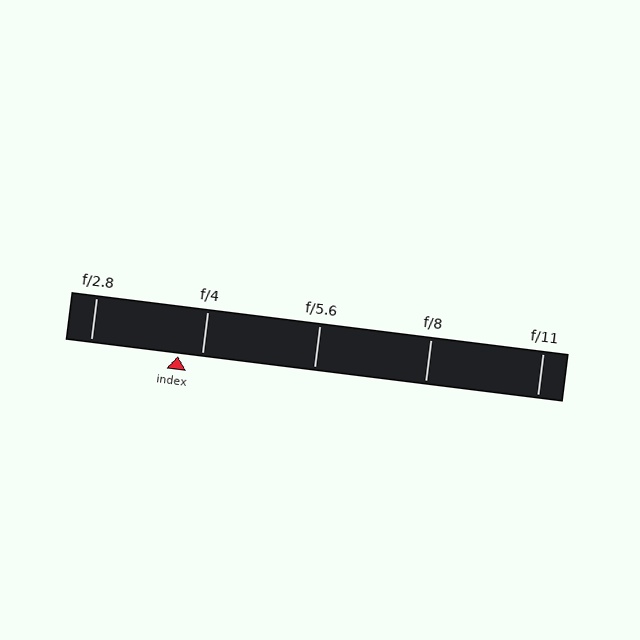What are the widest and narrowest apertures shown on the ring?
The widest aperture shown is f/2.8 and the narrowest is f/11.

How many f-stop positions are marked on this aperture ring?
There are 5 f-stop positions marked.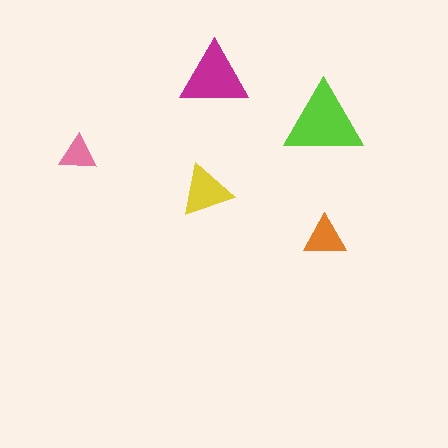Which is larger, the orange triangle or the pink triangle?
The orange one.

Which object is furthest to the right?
The orange triangle is rightmost.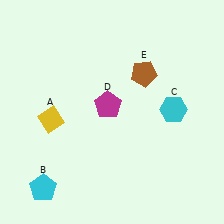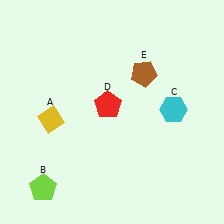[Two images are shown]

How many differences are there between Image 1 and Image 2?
There are 2 differences between the two images.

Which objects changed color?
B changed from cyan to lime. D changed from magenta to red.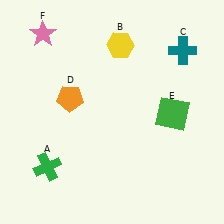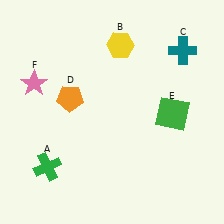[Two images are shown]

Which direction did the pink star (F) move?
The pink star (F) moved down.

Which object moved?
The pink star (F) moved down.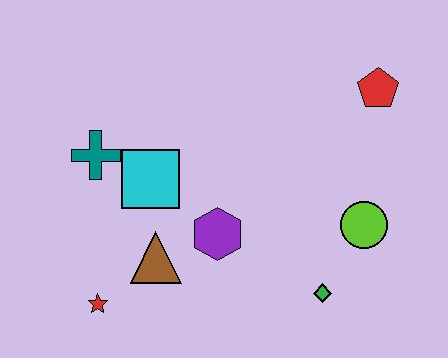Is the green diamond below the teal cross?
Yes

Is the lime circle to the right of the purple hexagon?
Yes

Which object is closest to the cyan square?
The teal cross is closest to the cyan square.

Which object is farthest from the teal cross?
The red pentagon is farthest from the teal cross.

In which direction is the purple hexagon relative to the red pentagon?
The purple hexagon is to the left of the red pentagon.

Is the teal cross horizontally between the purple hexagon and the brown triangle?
No